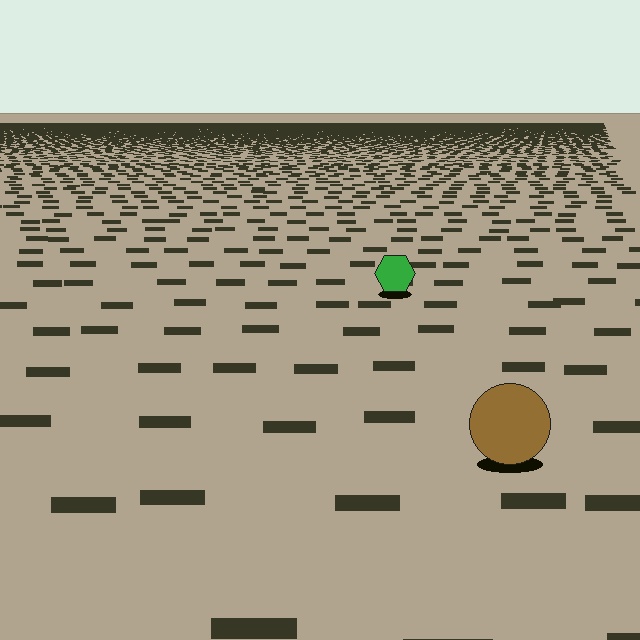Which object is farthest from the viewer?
The green hexagon is farthest from the viewer. It appears smaller and the ground texture around it is denser.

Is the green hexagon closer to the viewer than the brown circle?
No. The brown circle is closer — you can tell from the texture gradient: the ground texture is coarser near it.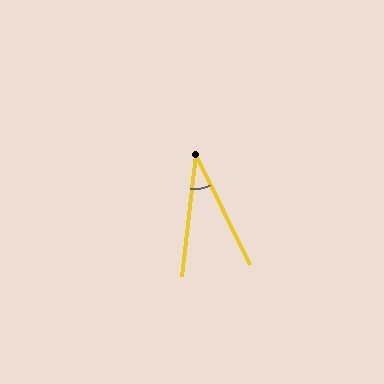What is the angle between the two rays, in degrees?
Approximately 33 degrees.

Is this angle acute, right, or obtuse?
It is acute.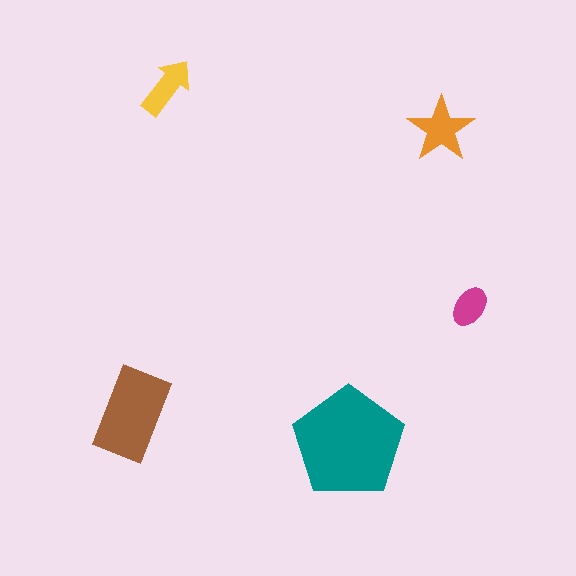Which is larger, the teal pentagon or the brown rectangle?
The teal pentagon.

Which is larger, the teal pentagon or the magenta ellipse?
The teal pentagon.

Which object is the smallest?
The magenta ellipse.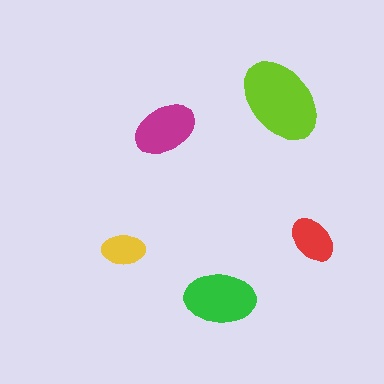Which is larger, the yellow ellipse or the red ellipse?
The red one.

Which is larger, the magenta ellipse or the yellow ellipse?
The magenta one.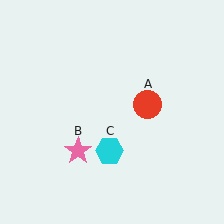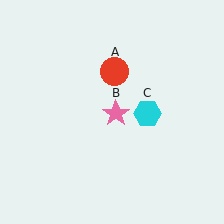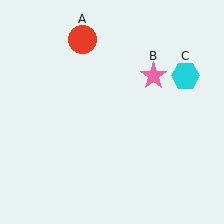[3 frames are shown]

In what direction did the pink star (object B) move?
The pink star (object B) moved up and to the right.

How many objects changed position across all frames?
3 objects changed position: red circle (object A), pink star (object B), cyan hexagon (object C).